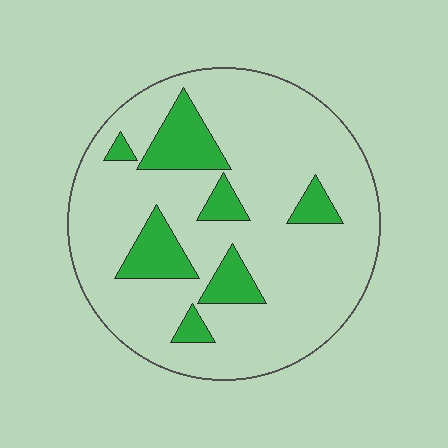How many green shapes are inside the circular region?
7.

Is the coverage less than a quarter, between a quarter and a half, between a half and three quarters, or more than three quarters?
Less than a quarter.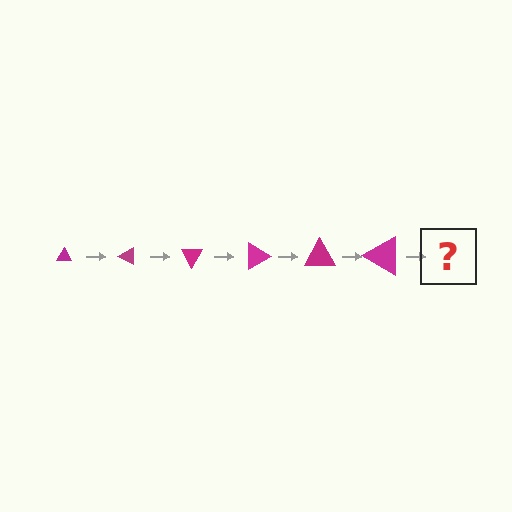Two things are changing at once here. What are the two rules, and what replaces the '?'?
The two rules are that the triangle grows larger each step and it rotates 30 degrees each step. The '?' should be a triangle, larger than the previous one and rotated 180 degrees from the start.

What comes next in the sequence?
The next element should be a triangle, larger than the previous one and rotated 180 degrees from the start.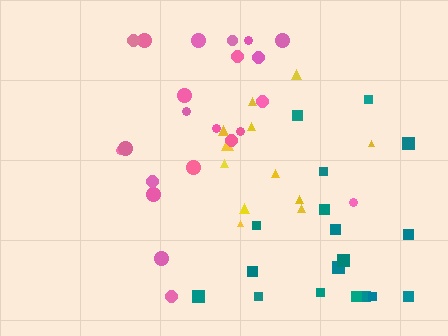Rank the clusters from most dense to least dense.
yellow, pink, teal.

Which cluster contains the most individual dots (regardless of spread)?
Pink (22).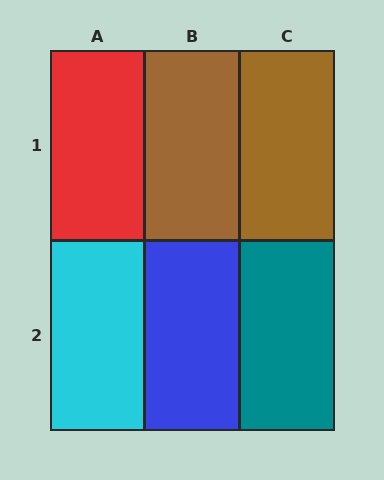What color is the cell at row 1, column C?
Brown.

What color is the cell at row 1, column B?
Brown.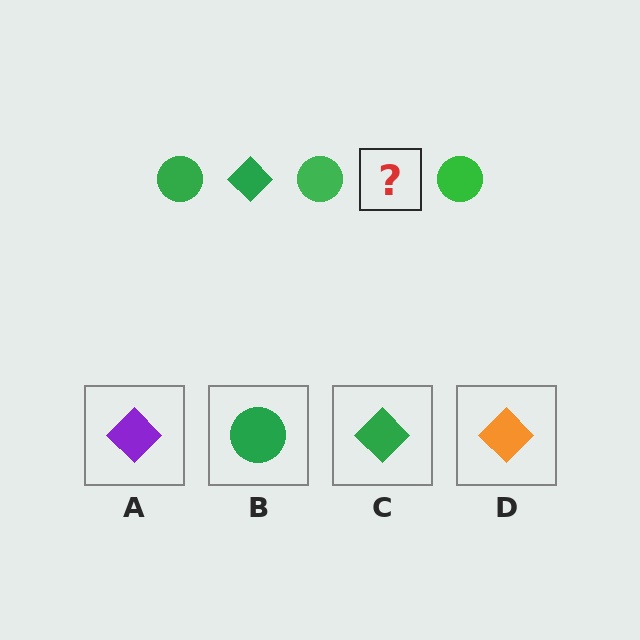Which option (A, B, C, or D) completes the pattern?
C.